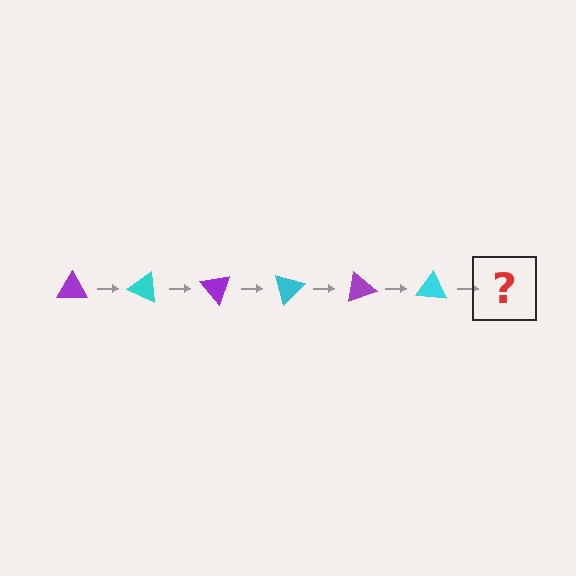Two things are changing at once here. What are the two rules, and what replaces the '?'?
The two rules are that it rotates 25 degrees each step and the color cycles through purple and cyan. The '?' should be a purple triangle, rotated 150 degrees from the start.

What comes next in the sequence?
The next element should be a purple triangle, rotated 150 degrees from the start.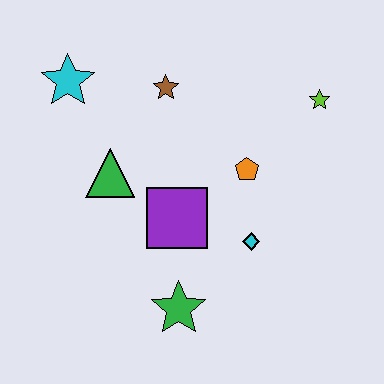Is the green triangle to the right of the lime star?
No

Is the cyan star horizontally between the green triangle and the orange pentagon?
No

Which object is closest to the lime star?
The orange pentagon is closest to the lime star.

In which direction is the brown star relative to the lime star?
The brown star is to the left of the lime star.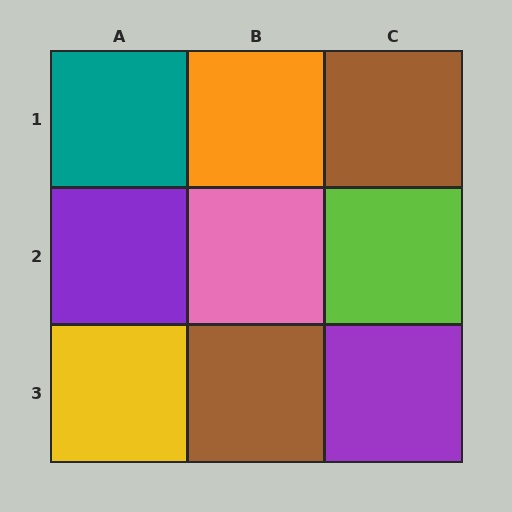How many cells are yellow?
1 cell is yellow.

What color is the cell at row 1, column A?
Teal.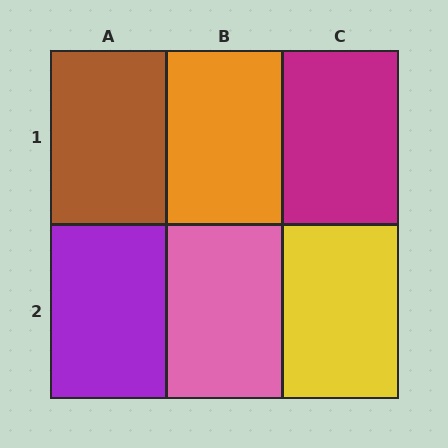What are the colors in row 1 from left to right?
Brown, orange, magenta.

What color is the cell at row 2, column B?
Pink.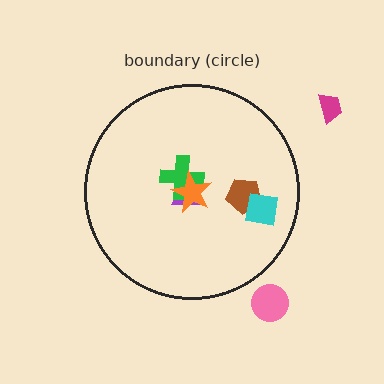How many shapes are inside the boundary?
5 inside, 2 outside.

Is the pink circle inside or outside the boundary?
Outside.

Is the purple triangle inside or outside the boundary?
Inside.